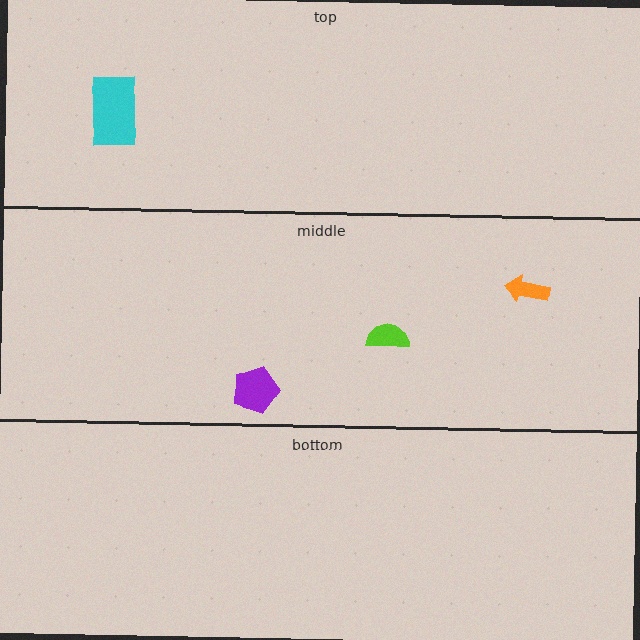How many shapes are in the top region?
1.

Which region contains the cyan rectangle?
The top region.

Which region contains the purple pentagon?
The middle region.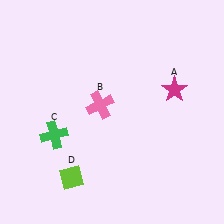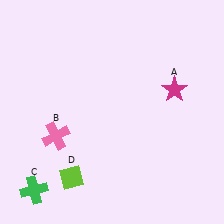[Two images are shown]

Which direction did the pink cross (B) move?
The pink cross (B) moved left.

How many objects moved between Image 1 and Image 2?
2 objects moved between the two images.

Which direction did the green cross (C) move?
The green cross (C) moved down.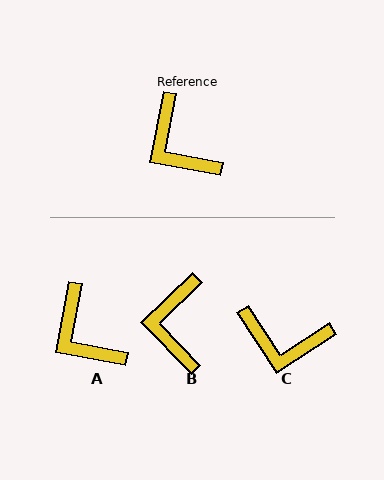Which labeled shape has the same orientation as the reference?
A.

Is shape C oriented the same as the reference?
No, it is off by about 44 degrees.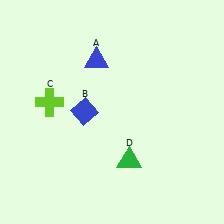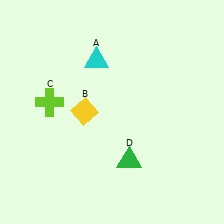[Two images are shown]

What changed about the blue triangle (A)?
In Image 1, A is blue. In Image 2, it changed to cyan.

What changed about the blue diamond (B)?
In Image 1, B is blue. In Image 2, it changed to yellow.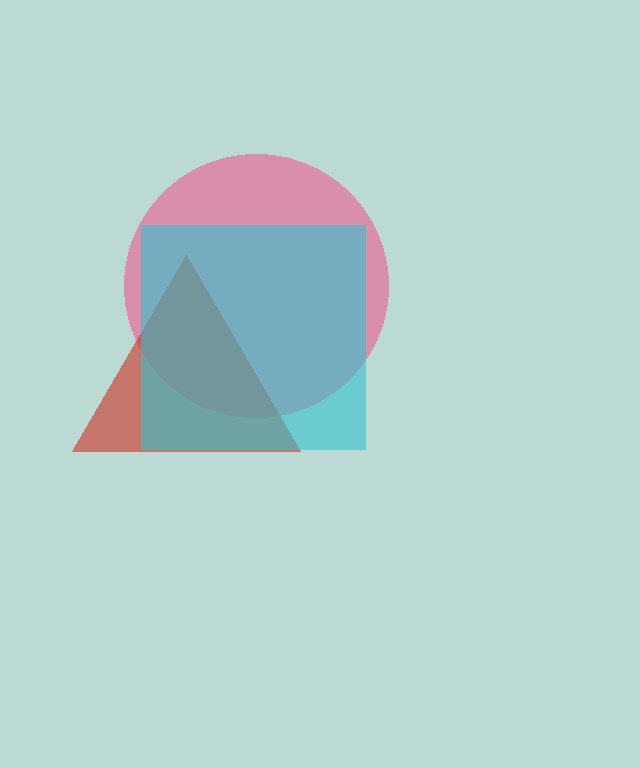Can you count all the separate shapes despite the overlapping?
Yes, there are 3 separate shapes.